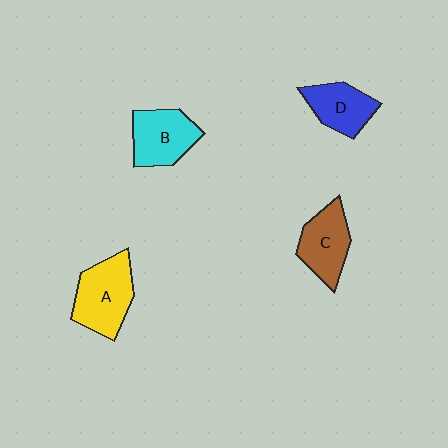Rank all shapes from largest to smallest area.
From largest to smallest: A (yellow), B (cyan), C (brown), D (blue).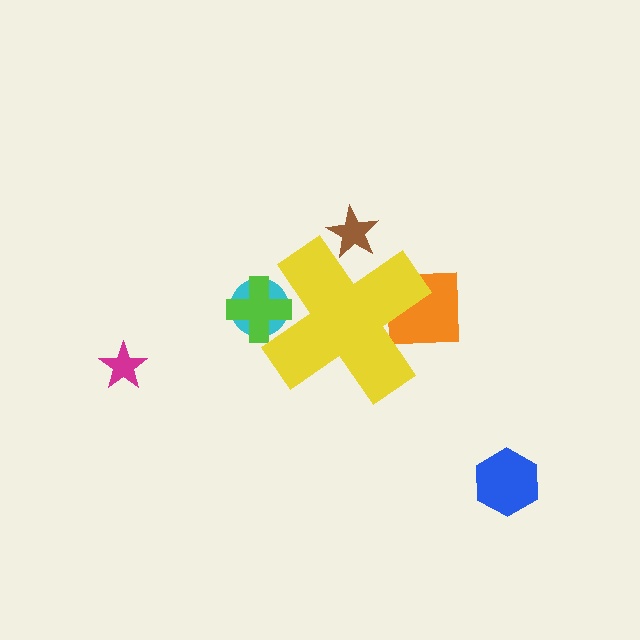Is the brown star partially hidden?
Yes, the brown star is partially hidden behind the yellow cross.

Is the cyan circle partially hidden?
Yes, the cyan circle is partially hidden behind the yellow cross.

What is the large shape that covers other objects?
A yellow cross.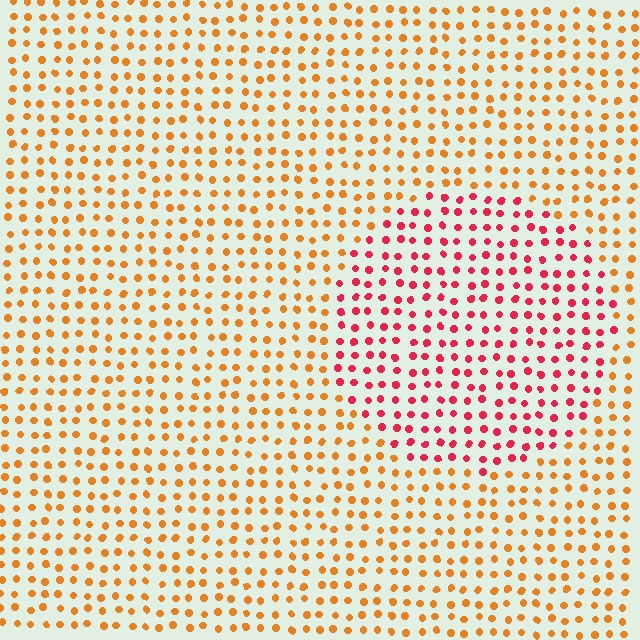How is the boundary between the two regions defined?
The boundary is defined purely by a slight shift in hue (about 42 degrees). Spacing, size, and orientation are identical on both sides.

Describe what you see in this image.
The image is filled with small orange elements in a uniform arrangement. A circle-shaped region is visible where the elements are tinted to a slightly different hue, forming a subtle color boundary.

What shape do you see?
I see a circle.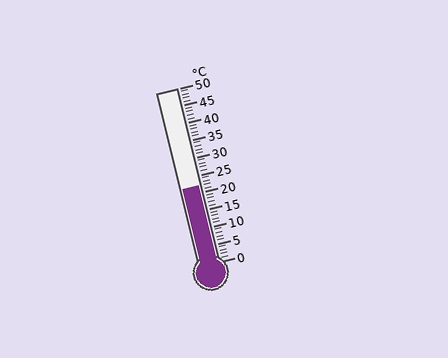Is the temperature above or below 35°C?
The temperature is below 35°C.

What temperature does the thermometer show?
The thermometer shows approximately 22°C.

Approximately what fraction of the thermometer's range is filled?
The thermometer is filled to approximately 45% of its range.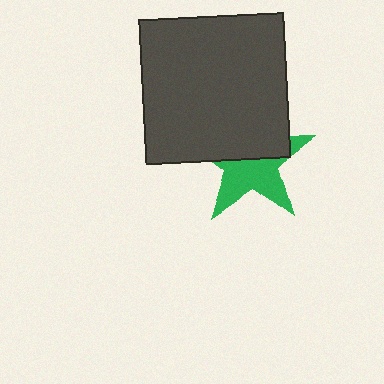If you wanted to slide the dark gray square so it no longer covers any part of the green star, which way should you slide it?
Slide it up — that is the most direct way to separate the two shapes.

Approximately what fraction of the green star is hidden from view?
Roughly 50% of the green star is hidden behind the dark gray square.